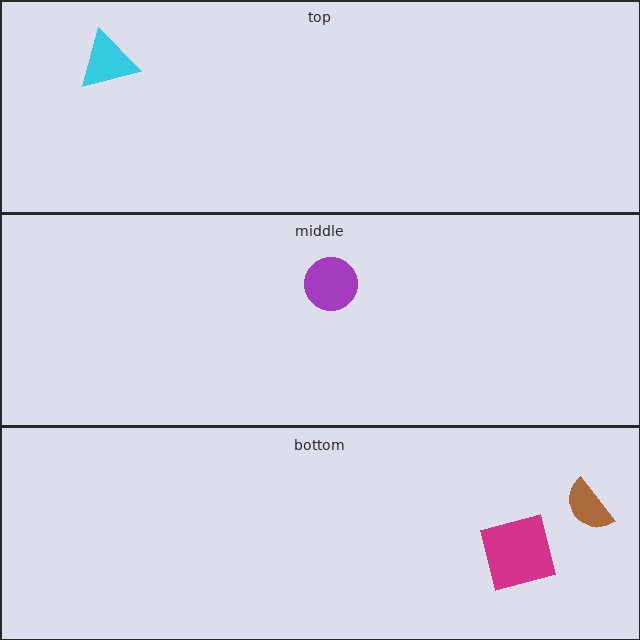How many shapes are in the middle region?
1.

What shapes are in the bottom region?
The brown semicircle, the magenta square.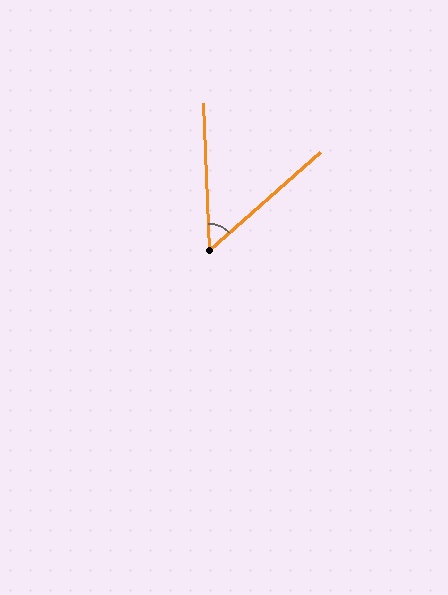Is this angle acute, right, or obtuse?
It is acute.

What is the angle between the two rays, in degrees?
Approximately 51 degrees.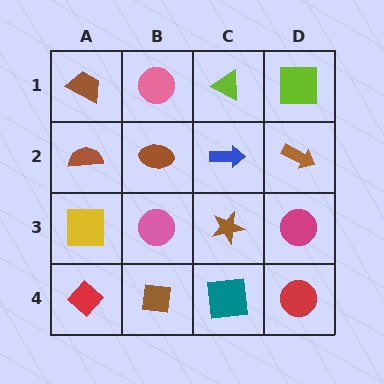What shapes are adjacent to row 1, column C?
A blue arrow (row 2, column C), a pink circle (row 1, column B), a lime square (row 1, column D).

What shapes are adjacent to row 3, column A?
A brown semicircle (row 2, column A), a red diamond (row 4, column A), a pink circle (row 3, column B).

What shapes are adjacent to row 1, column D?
A brown arrow (row 2, column D), a lime triangle (row 1, column C).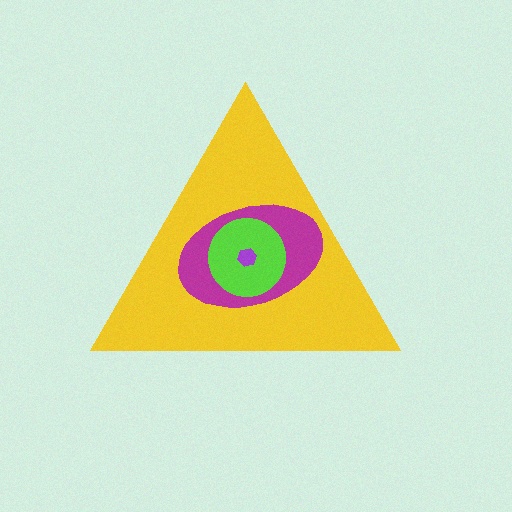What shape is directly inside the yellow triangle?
The magenta ellipse.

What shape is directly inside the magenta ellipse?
The lime circle.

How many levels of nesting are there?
4.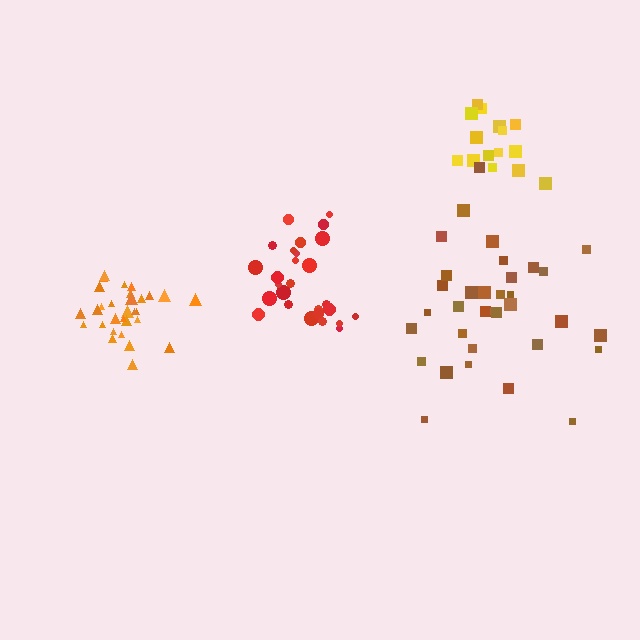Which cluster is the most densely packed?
Orange.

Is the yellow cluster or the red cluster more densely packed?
Red.